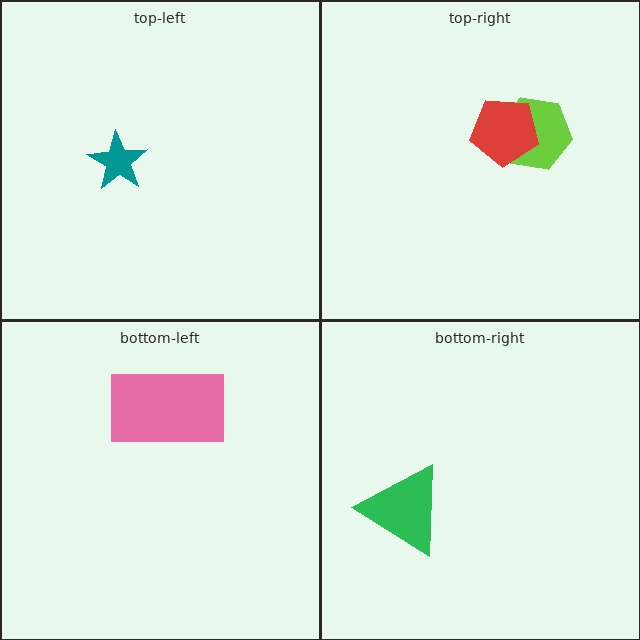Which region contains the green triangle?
The bottom-right region.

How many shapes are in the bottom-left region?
1.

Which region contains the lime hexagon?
The top-right region.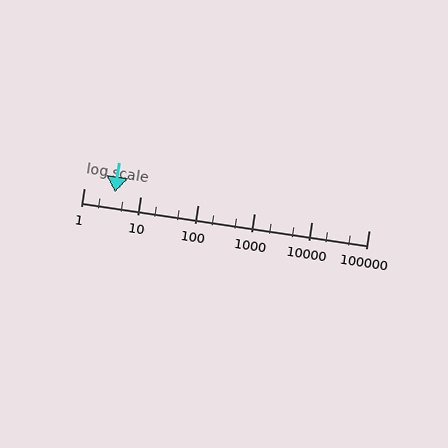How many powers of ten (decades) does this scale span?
The scale spans 5 decades, from 1 to 100000.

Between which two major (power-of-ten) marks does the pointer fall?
The pointer is between 1 and 10.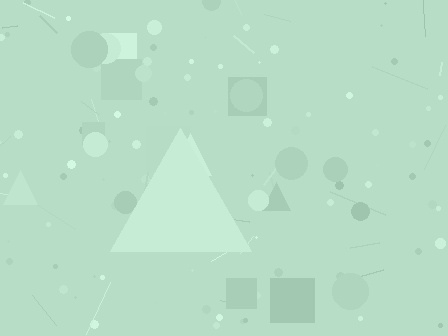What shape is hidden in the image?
A triangle is hidden in the image.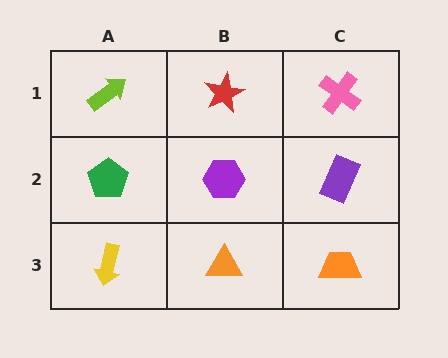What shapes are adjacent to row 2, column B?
A red star (row 1, column B), an orange triangle (row 3, column B), a green pentagon (row 2, column A), a purple rectangle (row 2, column C).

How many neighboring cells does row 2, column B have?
4.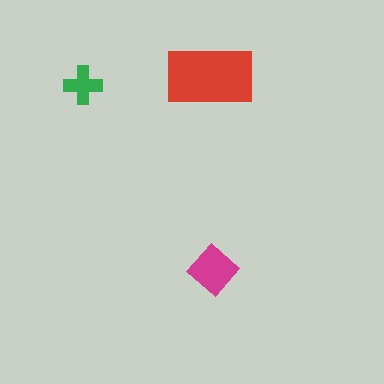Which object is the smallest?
The green cross.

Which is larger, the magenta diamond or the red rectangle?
The red rectangle.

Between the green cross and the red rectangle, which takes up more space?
The red rectangle.